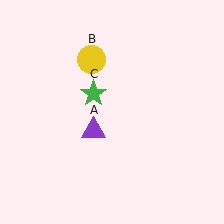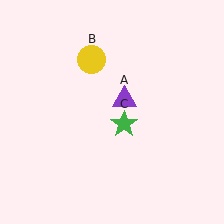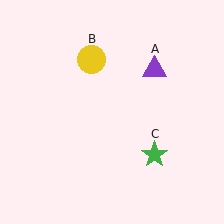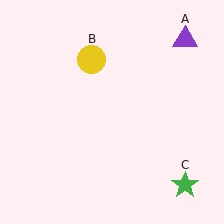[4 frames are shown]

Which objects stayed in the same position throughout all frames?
Yellow circle (object B) remained stationary.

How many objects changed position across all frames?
2 objects changed position: purple triangle (object A), green star (object C).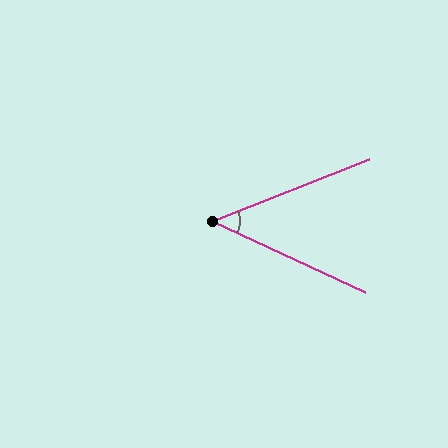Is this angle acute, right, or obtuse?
It is acute.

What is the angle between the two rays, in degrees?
Approximately 46 degrees.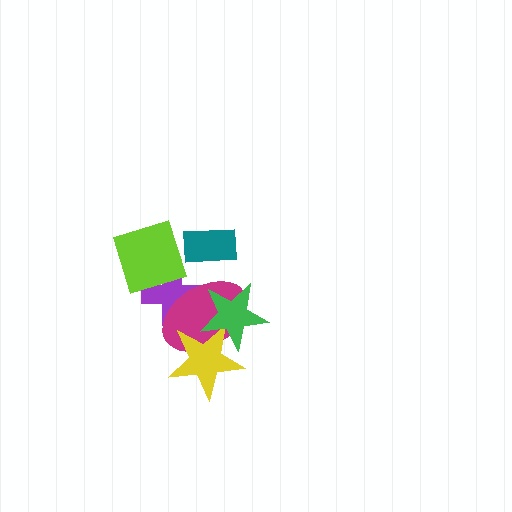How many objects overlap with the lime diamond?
1 object overlaps with the lime diamond.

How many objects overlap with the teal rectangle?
0 objects overlap with the teal rectangle.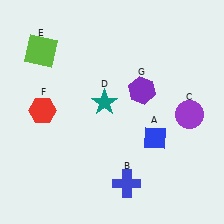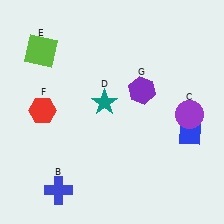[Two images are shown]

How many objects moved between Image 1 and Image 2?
2 objects moved between the two images.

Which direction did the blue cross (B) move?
The blue cross (B) moved left.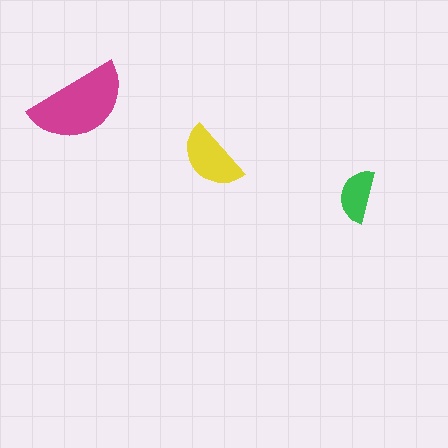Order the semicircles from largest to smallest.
the magenta one, the yellow one, the green one.